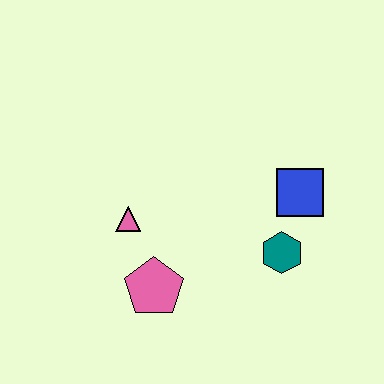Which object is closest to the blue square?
The teal hexagon is closest to the blue square.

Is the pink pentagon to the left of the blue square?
Yes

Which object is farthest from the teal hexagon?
The pink triangle is farthest from the teal hexagon.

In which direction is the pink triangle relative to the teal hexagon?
The pink triangle is to the left of the teal hexagon.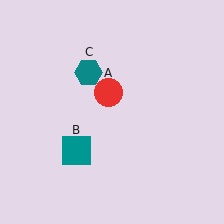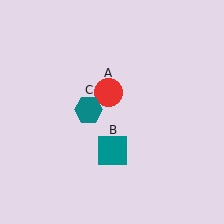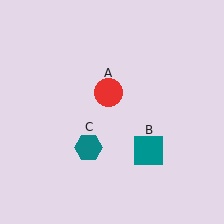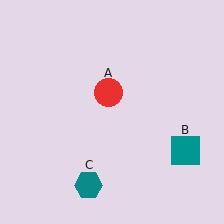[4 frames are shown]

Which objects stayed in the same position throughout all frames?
Red circle (object A) remained stationary.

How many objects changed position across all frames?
2 objects changed position: teal square (object B), teal hexagon (object C).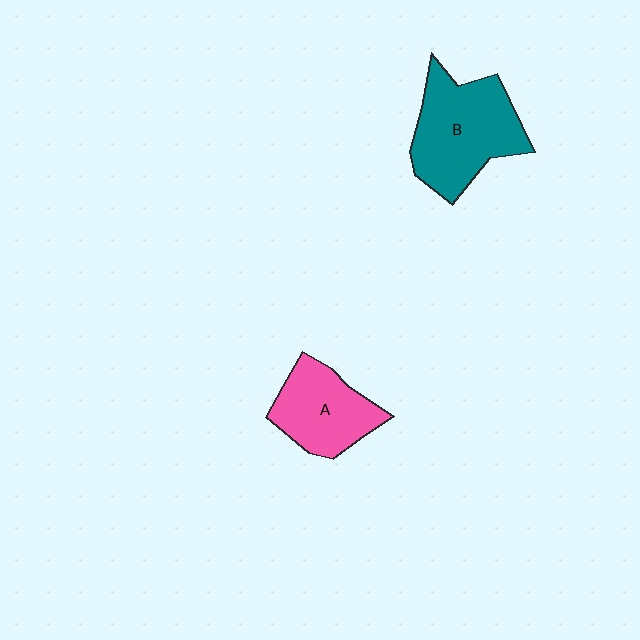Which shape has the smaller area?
Shape A (pink).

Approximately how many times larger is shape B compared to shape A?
Approximately 1.4 times.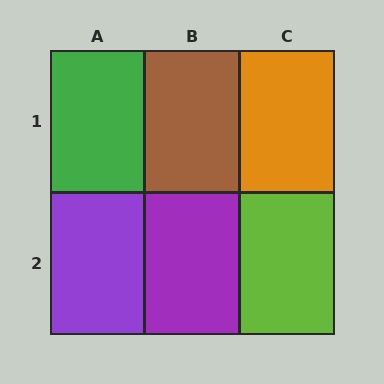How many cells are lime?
1 cell is lime.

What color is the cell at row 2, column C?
Lime.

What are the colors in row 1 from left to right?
Green, brown, orange.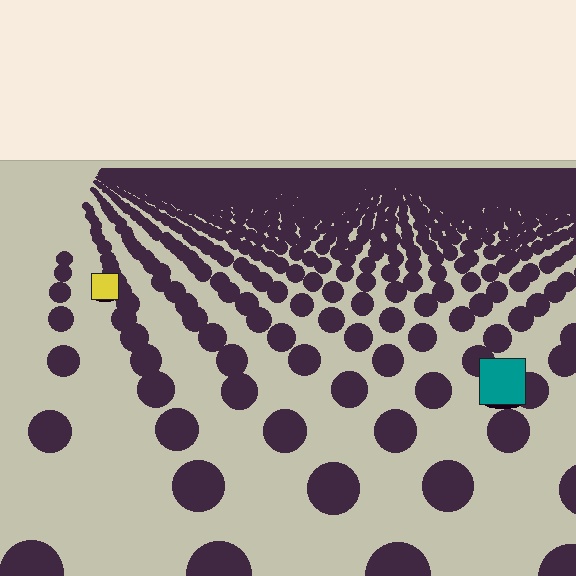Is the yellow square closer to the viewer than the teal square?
No. The teal square is closer — you can tell from the texture gradient: the ground texture is coarser near it.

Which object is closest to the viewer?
The teal square is closest. The texture marks near it are larger and more spread out.